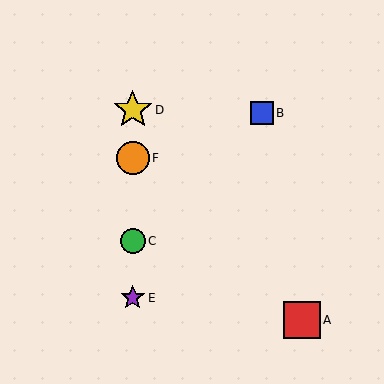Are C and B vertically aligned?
No, C is at x≈133 and B is at x≈262.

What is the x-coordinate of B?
Object B is at x≈262.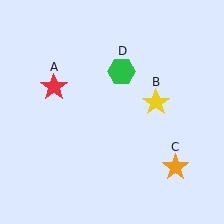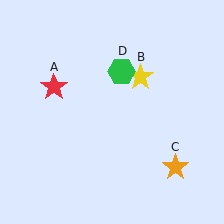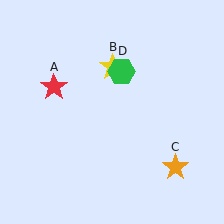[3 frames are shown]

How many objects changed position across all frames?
1 object changed position: yellow star (object B).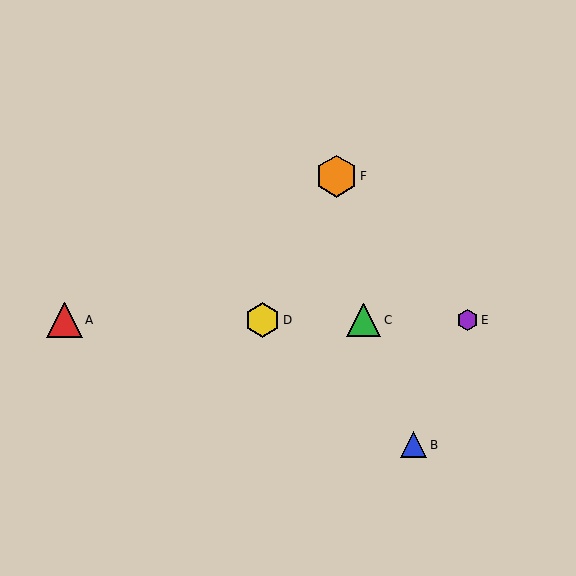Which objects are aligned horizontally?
Objects A, C, D, E are aligned horizontally.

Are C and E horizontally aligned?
Yes, both are at y≈320.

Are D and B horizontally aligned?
No, D is at y≈320 and B is at y≈445.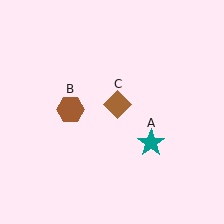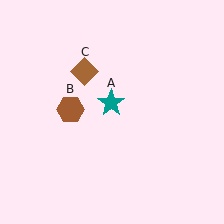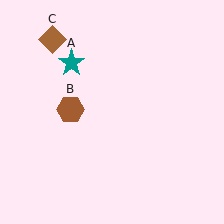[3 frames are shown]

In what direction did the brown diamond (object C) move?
The brown diamond (object C) moved up and to the left.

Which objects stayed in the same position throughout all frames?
Brown hexagon (object B) remained stationary.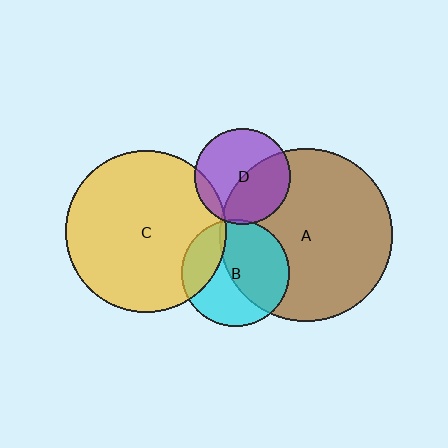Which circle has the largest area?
Circle A (brown).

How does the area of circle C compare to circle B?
Approximately 2.3 times.